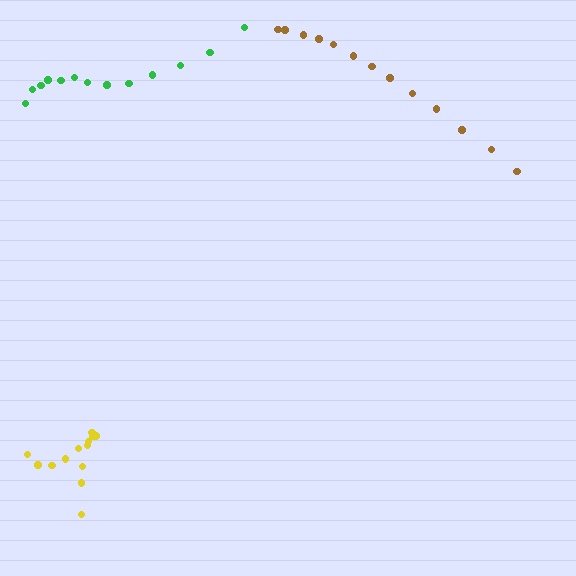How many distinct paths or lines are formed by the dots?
There are 3 distinct paths.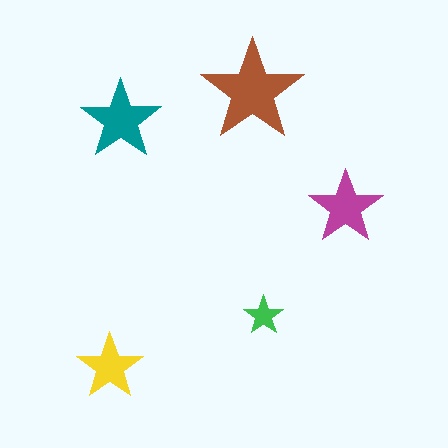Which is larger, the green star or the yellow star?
The yellow one.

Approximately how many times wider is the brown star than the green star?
About 2.5 times wider.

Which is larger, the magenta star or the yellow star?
The magenta one.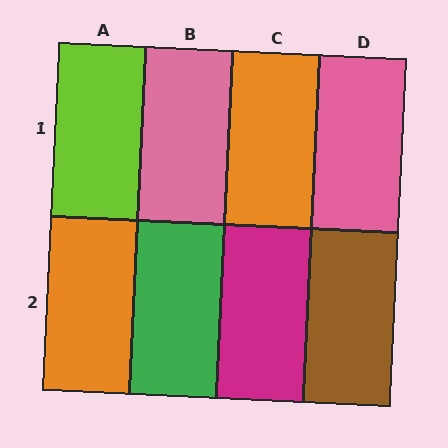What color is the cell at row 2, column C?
Magenta.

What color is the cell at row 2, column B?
Green.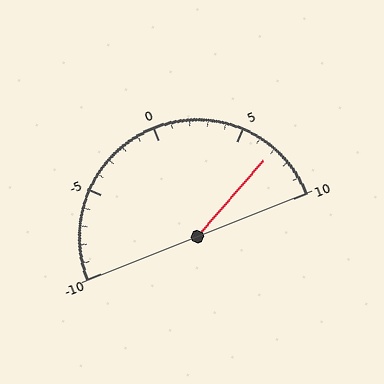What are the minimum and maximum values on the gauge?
The gauge ranges from -10 to 10.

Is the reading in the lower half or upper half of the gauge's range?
The reading is in the upper half of the range (-10 to 10).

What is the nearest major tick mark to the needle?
The nearest major tick mark is 5.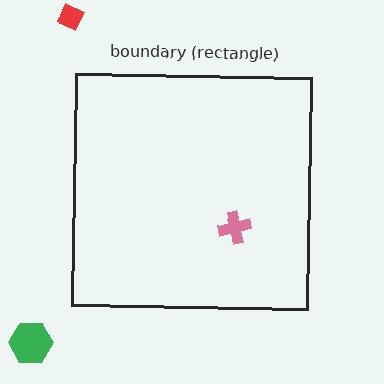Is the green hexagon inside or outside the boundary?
Outside.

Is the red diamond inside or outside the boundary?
Outside.